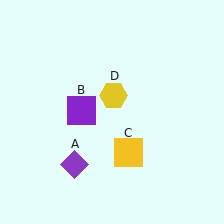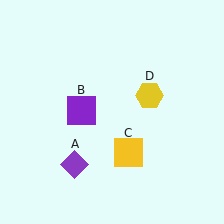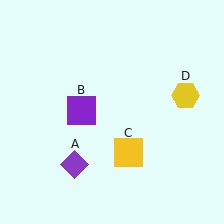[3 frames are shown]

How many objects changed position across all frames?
1 object changed position: yellow hexagon (object D).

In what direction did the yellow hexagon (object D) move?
The yellow hexagon (object D) moved right.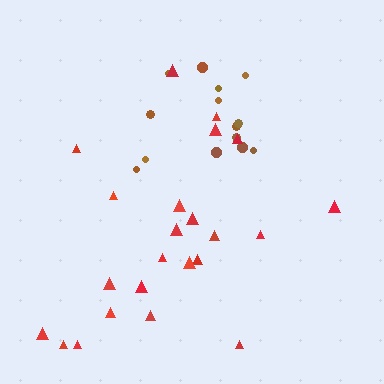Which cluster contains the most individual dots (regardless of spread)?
Red (23).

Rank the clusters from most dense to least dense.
brown, red.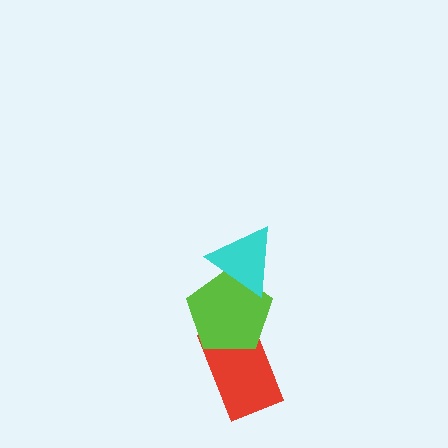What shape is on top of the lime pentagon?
The cyan triangle is on top of the lime pentagon.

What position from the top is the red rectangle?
The red rectangle is 3rd from the top.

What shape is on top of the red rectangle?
The lime pentagon is on top of the red rectangle.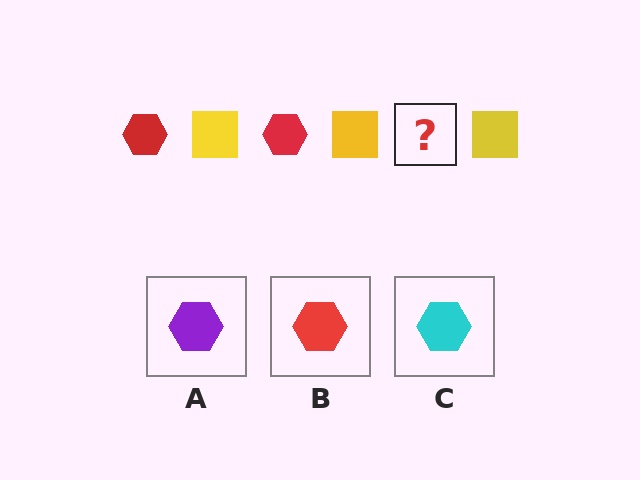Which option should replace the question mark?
Option B.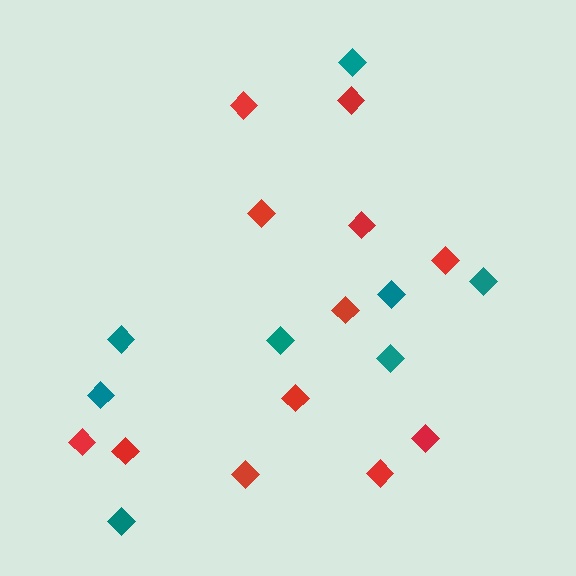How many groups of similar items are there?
There are 2 groups: one group of teal diamonds (8) and one group of red diamonds (12).